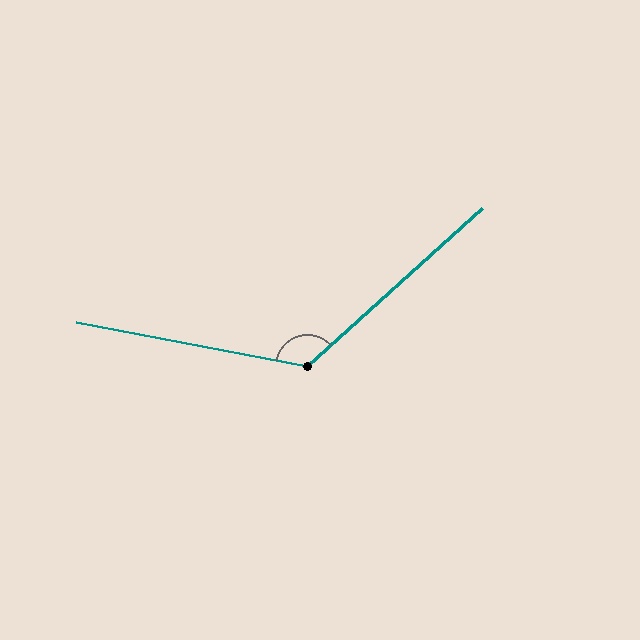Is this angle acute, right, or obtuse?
It is obtuse.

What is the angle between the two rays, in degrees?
Approximately 127 degrees.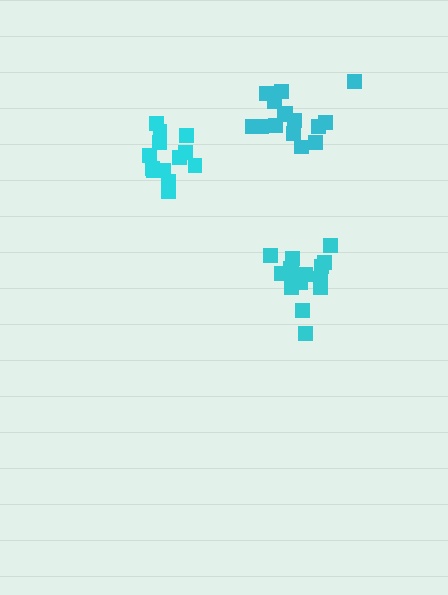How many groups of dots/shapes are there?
There are 3 groups.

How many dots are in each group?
Group 1: 13 dots, Group 2: 15 dots, Group 3: 16 dots (44 total).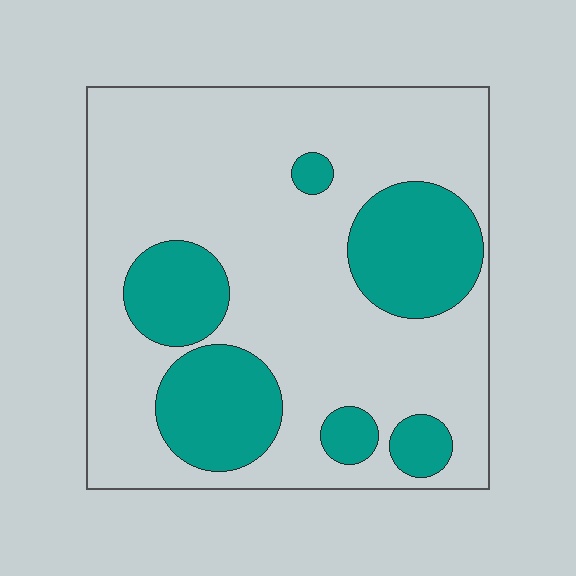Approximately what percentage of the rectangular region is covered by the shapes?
Approximately 25%.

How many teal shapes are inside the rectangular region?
6.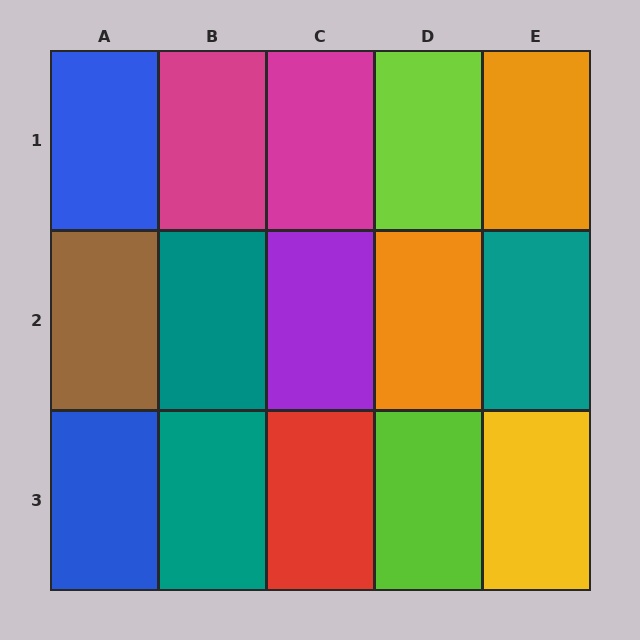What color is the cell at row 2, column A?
Brown.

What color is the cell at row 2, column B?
Teal.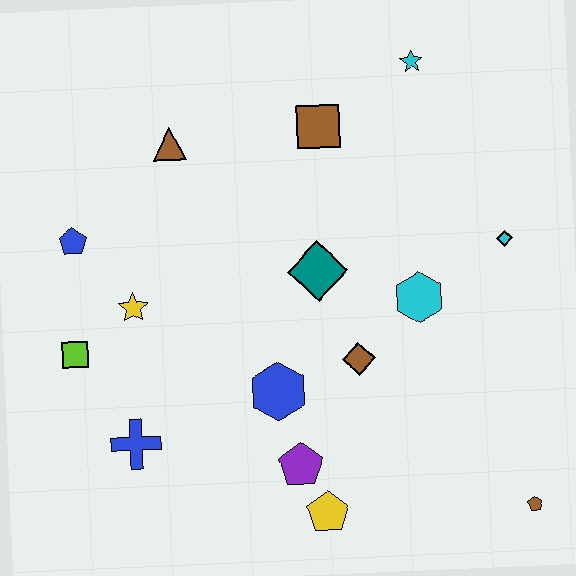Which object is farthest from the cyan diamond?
The lime square is farthest from the cyan diamond.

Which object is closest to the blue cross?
The lime square is closest to the blue cross.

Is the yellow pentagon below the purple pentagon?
Yes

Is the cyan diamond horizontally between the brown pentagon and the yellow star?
Yes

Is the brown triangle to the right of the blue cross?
Yes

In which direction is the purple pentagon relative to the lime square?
The purple pentagon is to the right of the lime square.